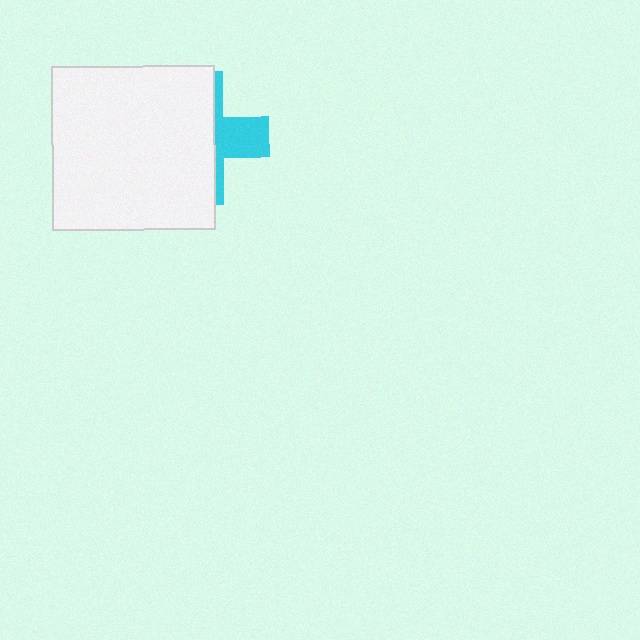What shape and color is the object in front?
The object in front is a white square.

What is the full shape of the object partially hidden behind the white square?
The partially hidden object is a cyan cross.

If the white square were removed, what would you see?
You would see the complete cyan cross.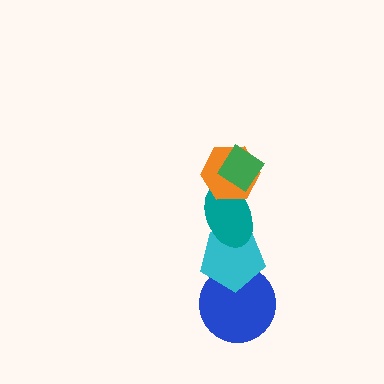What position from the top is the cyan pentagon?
The cyan pentagon is 4th from the top.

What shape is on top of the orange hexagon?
The green diamond is on top of the orange hexagon.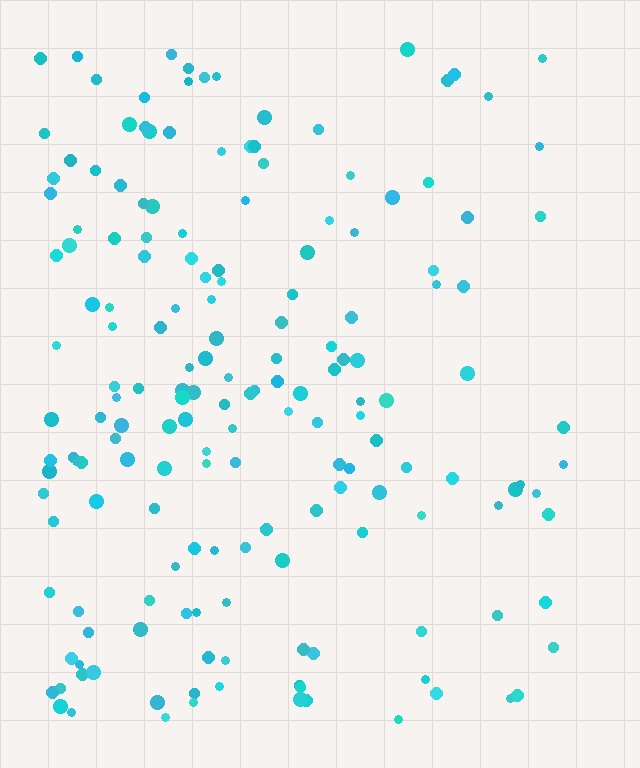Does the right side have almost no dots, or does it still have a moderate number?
Still a moderate number, just noticeably fewer than the left.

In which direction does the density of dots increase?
From right to left, with the left side densest.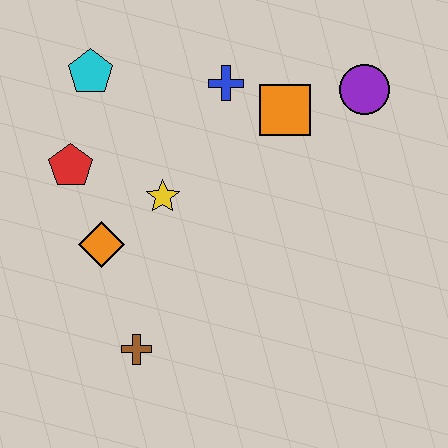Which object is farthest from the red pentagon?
The purple circle is farthest from the red pentagon.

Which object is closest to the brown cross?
The orange diamond is closest to the brown cross.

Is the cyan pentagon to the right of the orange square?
No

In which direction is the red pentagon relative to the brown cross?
The red pentagon is above the brown cross.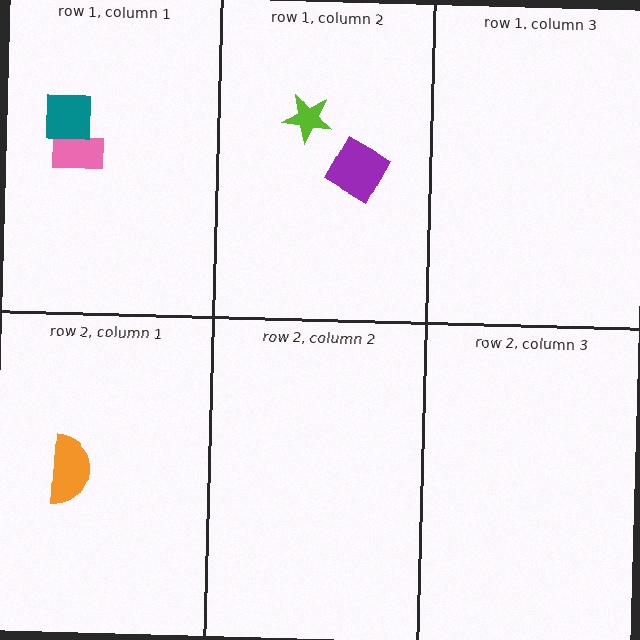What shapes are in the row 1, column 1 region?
The pink rectangle, the teal square.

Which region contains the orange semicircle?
The row 2, column 1 region.